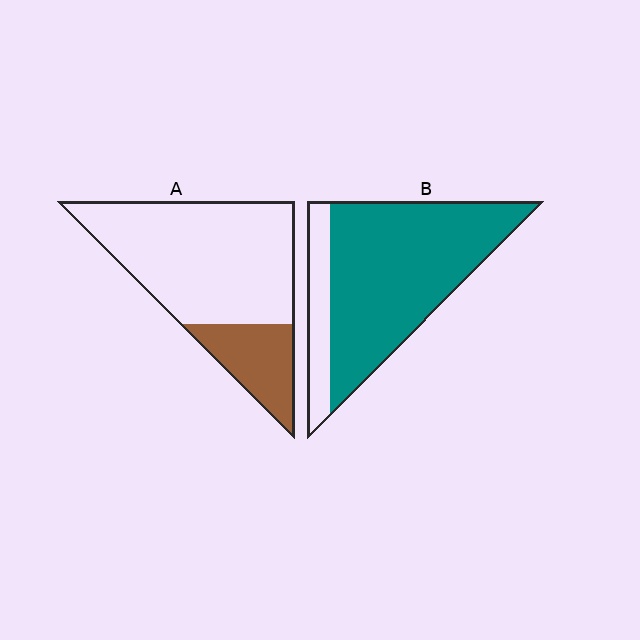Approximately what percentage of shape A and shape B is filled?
A is approximately 25% and B is approximately 80%.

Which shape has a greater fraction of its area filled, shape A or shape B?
Shape B.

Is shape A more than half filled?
No.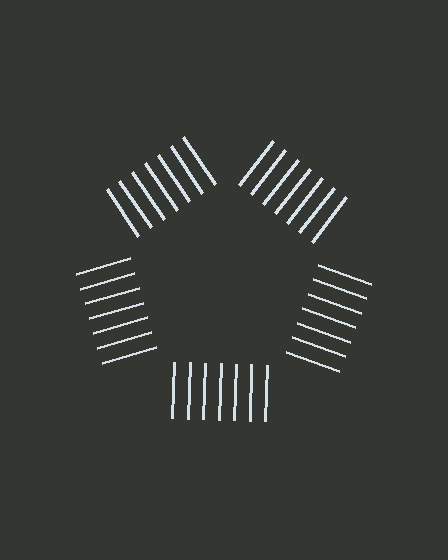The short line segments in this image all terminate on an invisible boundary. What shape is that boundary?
An illusory pentagon — the line segments terminate on its edges but no continuous stroke is drawn.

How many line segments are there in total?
35 — 7 along each of the 5 edges.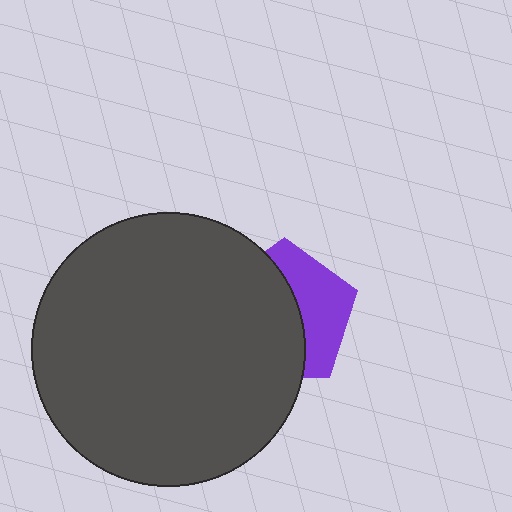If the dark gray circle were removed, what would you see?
You would see the complete purple pentagon.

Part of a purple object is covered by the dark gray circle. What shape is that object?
It is a pentagon.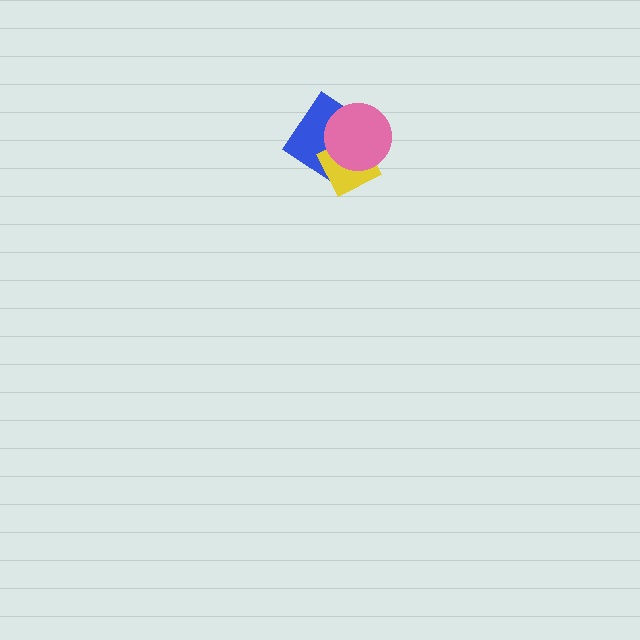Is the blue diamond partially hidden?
Yes, it is partially covered by another shape.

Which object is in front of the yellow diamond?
The pink circle is in front of the yellow diamond.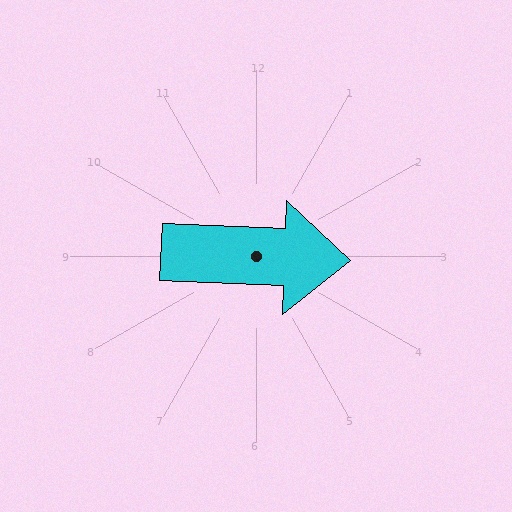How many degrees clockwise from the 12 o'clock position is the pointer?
Approximately 92 degrees.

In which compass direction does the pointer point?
East.